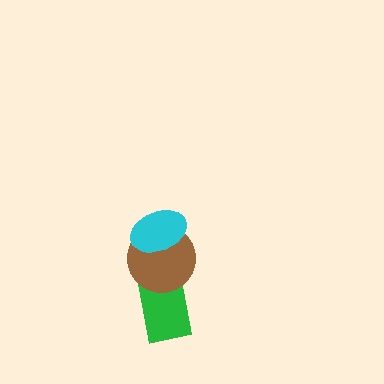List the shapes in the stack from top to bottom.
From top to bottom: the cyan ellipse, the brown circle, the green rectangle.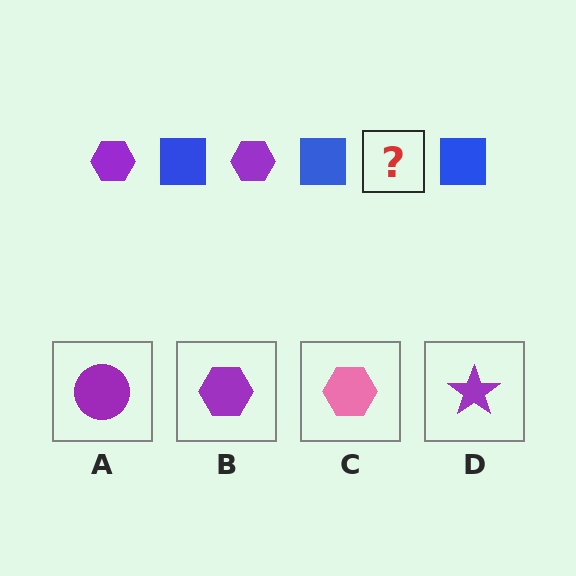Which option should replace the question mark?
Option B.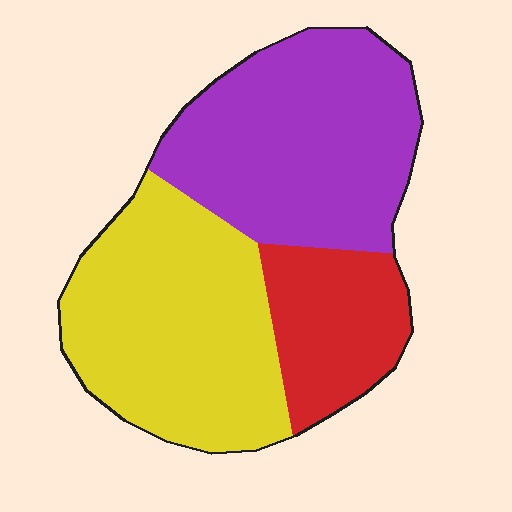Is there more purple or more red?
Purple.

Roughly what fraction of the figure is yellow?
Yellow covers 41% of the figure.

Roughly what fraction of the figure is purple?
Purple covers 40% of the figure.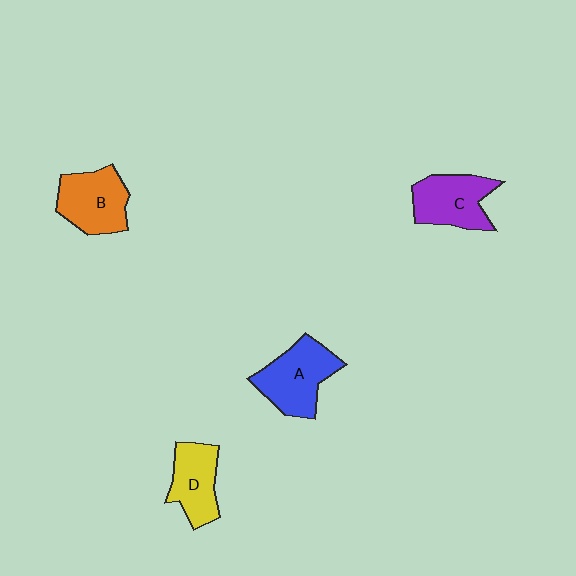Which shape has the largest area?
Shape A (blue).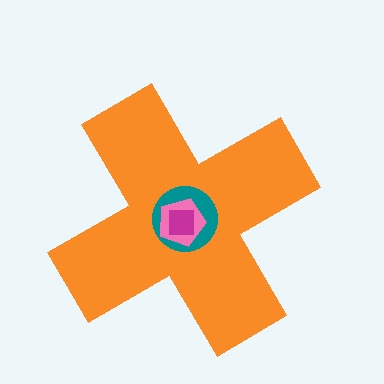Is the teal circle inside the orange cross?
Yes.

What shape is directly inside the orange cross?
The teal circle.